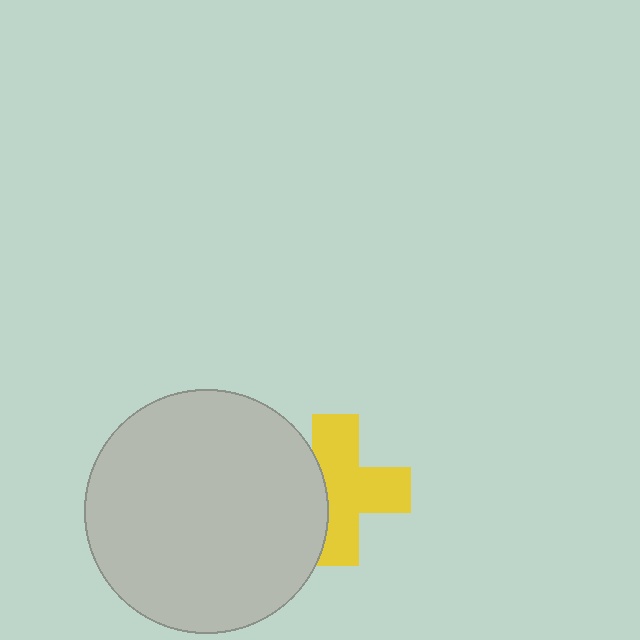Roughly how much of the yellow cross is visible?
Most of it is visible (roughly 68%).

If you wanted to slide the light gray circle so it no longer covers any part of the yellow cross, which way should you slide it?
Slide it left — that is the most direct way to separate the two shapes.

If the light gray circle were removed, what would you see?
You would see the complete yellow cross.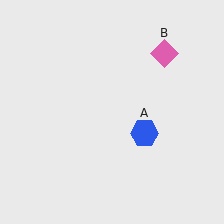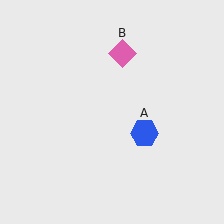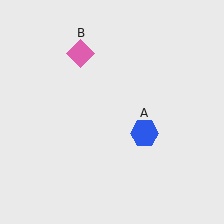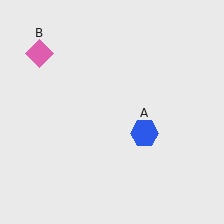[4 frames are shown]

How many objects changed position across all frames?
1 object changed position: pink diamond (object B).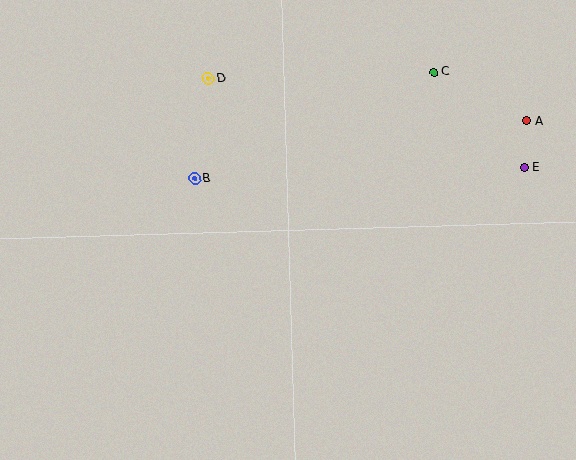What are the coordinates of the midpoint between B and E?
The midpoint between B and E is at (360, 173).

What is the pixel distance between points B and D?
The distance between B and D is 101 pixels.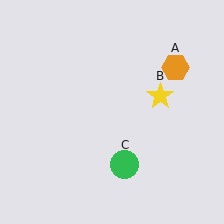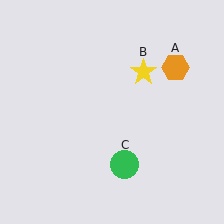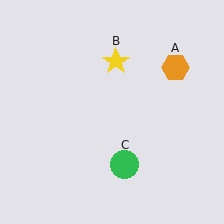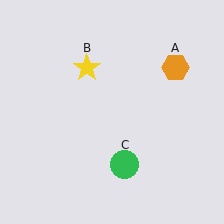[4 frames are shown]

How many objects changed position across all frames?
1 object changed position: yellow star (object B).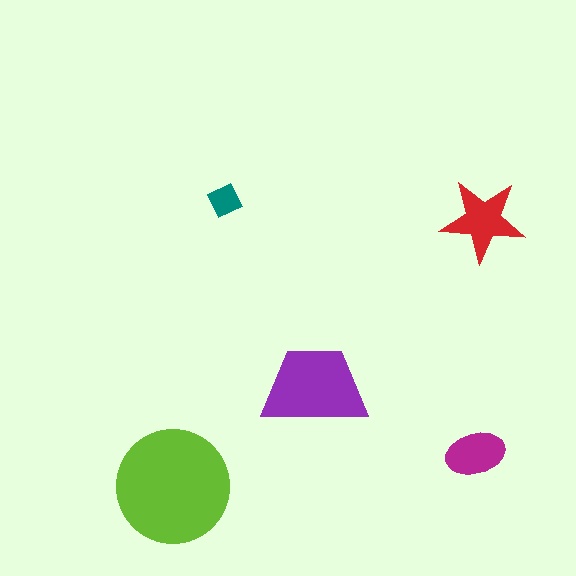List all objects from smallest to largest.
The teal diamond, the magenta ellipse, the red star, the purple trapezoid, the lime circle.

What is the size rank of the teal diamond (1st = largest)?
5th.